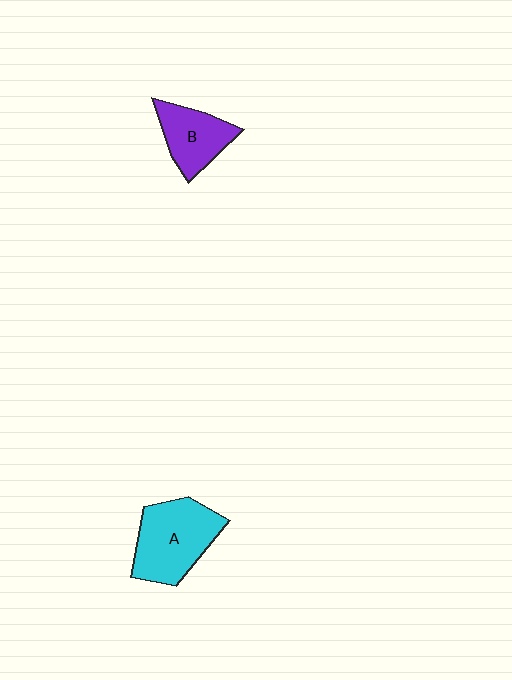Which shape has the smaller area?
Shape B (purple).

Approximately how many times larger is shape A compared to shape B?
Approximately 1.5 times.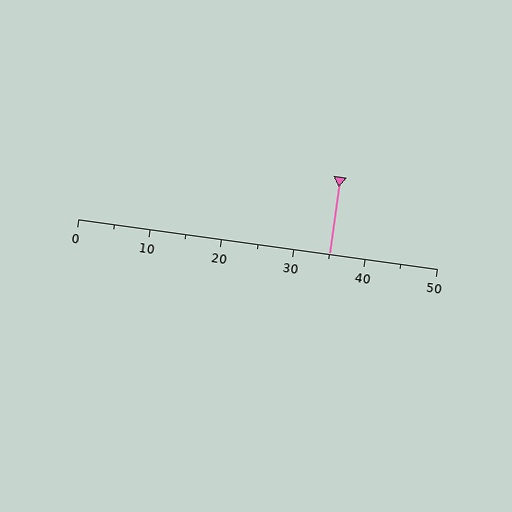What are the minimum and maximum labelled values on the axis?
The axis runs from 0 to 50.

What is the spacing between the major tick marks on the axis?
The major ticks are spaced 10 apart.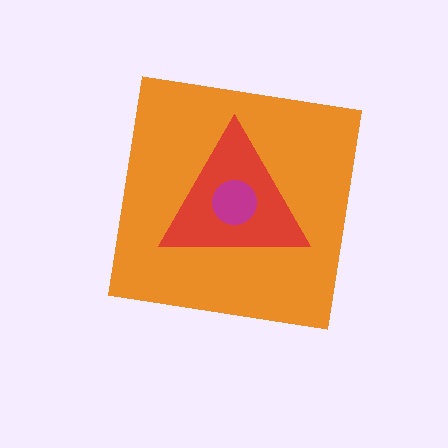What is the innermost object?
The magenta circle.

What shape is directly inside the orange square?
The red triangle.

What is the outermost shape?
The orange square.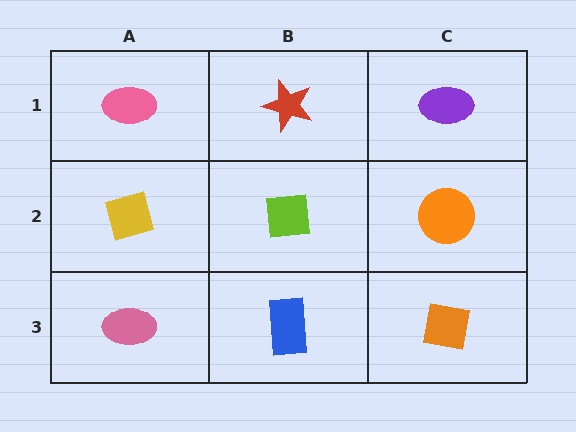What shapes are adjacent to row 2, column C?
A purple ellipse (row 1, column C), an orange square (row 3, column C), a lime square (row 2, column B).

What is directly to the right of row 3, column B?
An orange square.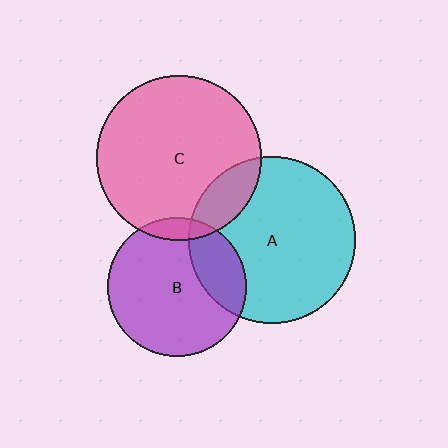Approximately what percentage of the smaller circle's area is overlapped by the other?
Approximately 25%.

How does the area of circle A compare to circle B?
Approximately 1.4 times.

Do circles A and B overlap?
Yes.